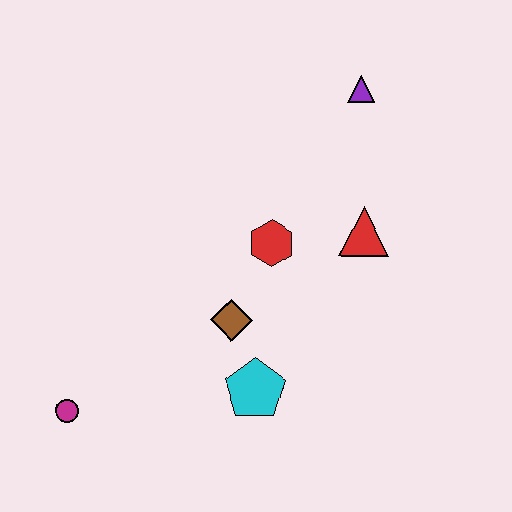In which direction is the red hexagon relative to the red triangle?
The red hexagon is to the left of the red triangle.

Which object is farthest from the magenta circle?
The purple triangle is farthest from the magenta circle.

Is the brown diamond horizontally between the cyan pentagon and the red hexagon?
No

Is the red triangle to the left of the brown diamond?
No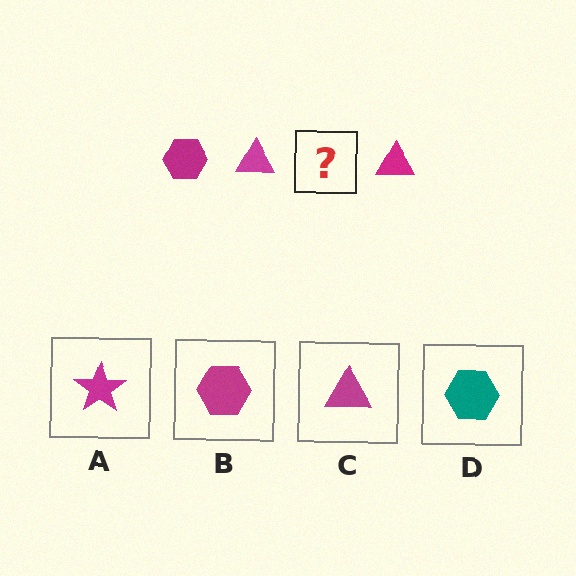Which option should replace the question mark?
Option B.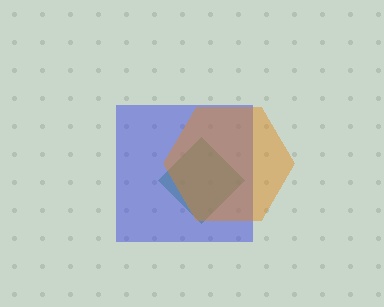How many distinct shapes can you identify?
There are 3 distinct shapes: a green diamond, a blue square, an orange hexagon.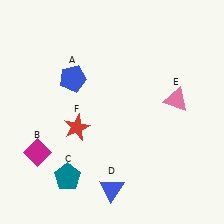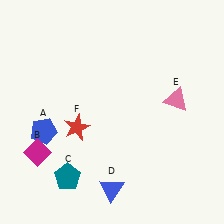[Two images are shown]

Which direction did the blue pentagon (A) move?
The blue pentagon (A) moved down.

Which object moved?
The blue pentagon (A) moved down.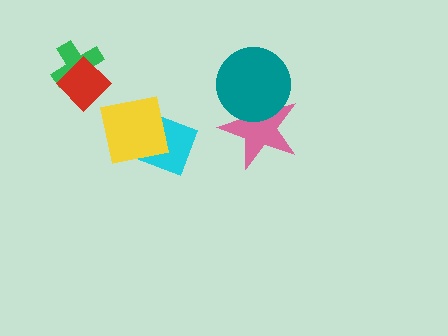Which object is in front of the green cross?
The red diamond is in front of the green cross.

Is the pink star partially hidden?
Yes, it is partially covered by another shape.